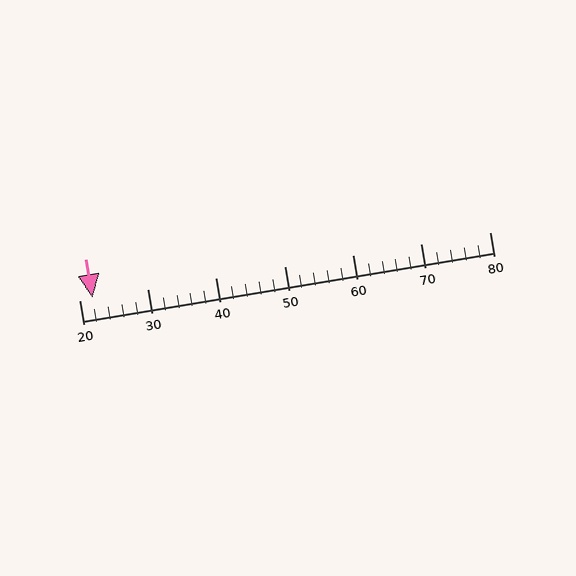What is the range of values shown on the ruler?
The ruler shows values from 20 to 80.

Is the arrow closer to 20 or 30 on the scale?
The arrow is closer to 20.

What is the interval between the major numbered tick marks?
The major tick marks are spaced 10 units apart.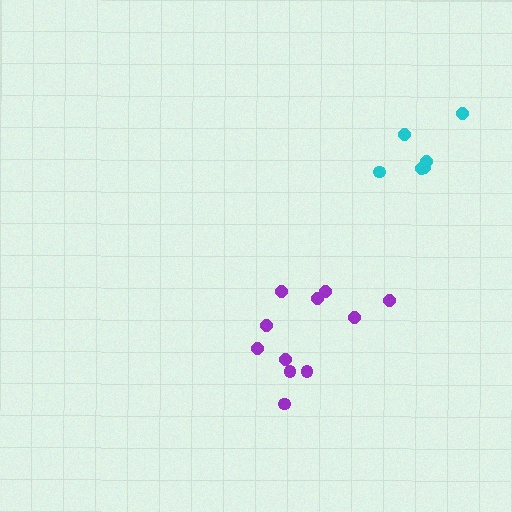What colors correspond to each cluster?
The clusters are colored: purple, cyan.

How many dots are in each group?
Group 1: 11 dots, Group 2: 6 dots (17 total).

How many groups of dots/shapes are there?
There are 2 groups.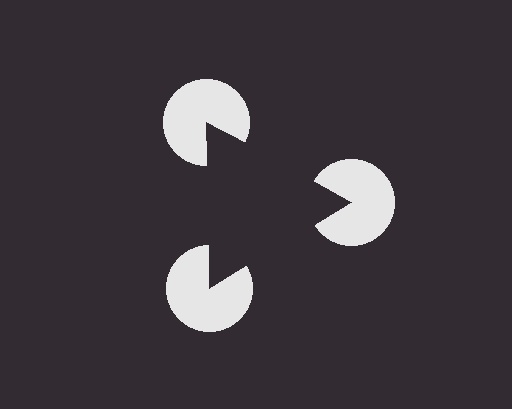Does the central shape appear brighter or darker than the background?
It typically appears slightly darker than the background, even though no actual brightness change is drawn.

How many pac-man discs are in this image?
There are 3 — one at each vertex of the illusory triangle.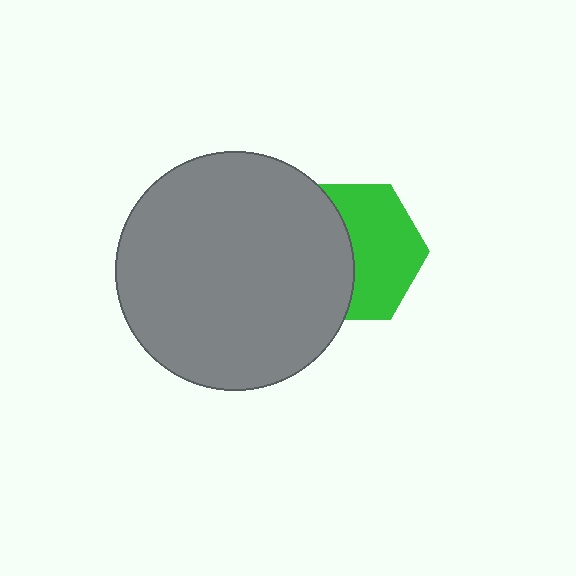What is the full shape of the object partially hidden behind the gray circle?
The partially hidden object is a green hexagon.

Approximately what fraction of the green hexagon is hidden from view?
Roughly 46% of the green hexagon is hidden behind the gray circle.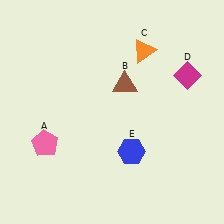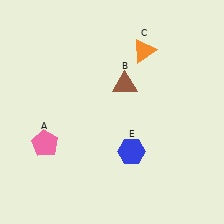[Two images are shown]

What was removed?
The magenta diamond (D) was removed in Image 2.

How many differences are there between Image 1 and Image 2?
There is 1 difference between the two images.